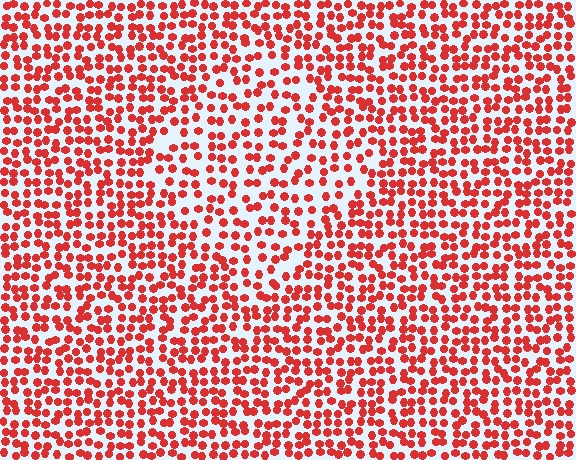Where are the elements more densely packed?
The elements are more densely packed outside the diamond boundary.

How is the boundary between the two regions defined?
The boundary is defined by a change in element density (approximately 1.5x ratio). All elements are the same color, size, and shape.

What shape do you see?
I see a diamond.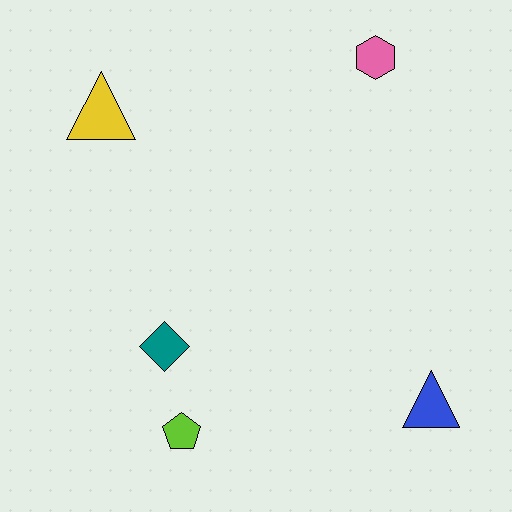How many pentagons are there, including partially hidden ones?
There is 1 pentagon.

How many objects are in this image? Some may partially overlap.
There are 5 objects.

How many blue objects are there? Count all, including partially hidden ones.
There is 1 blue object.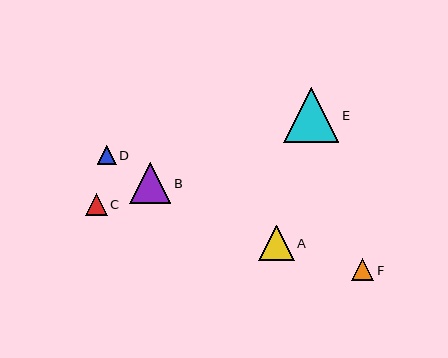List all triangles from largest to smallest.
From largest to smallest: E, B, A, F, C, D.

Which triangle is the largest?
Triangle E is the largest with a size of approximately 55 pixels.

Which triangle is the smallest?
Triangle D is the smallest with a size of approximately 19 pixels.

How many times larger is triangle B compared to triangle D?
Triangle B is approximately 2.1 times the size of triangle D.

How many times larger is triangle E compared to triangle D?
Triangle E is approximately 2.8 times the size of triangle D.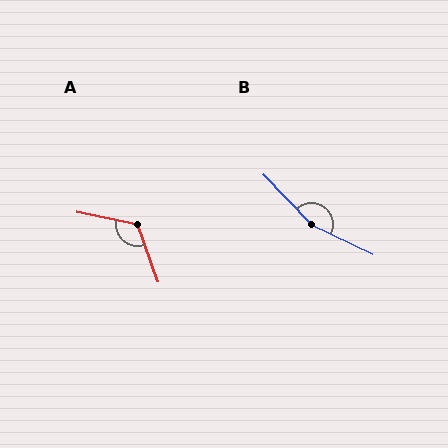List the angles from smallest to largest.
A (121°), B (159°).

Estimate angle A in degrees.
Approximately 121 degrees.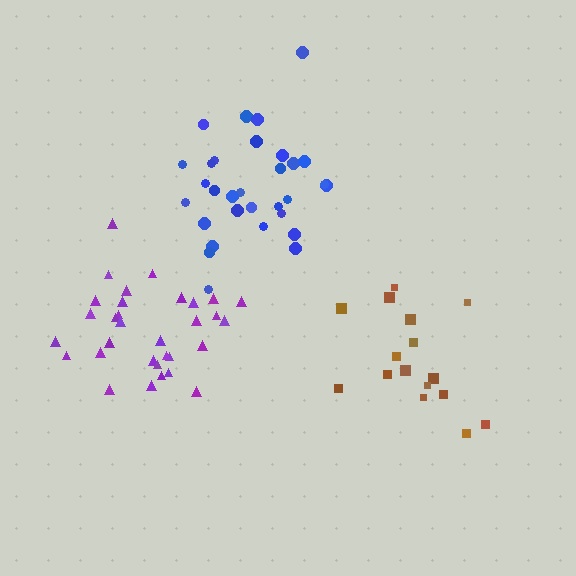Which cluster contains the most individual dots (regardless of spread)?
Purple (32).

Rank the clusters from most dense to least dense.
purple, blue, brown.